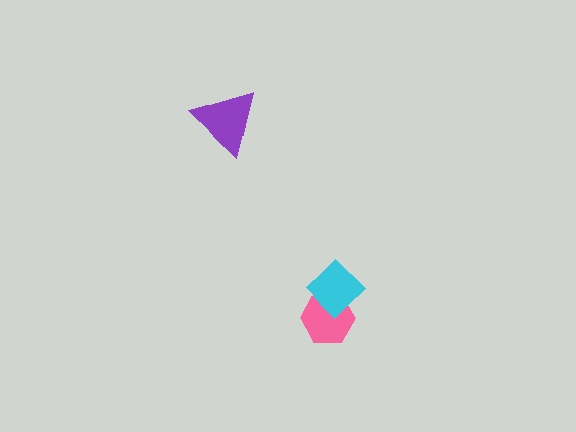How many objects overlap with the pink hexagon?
1 object overlaps with the pink hexagon.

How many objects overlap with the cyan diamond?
1 object overlaps with the cyan diamond.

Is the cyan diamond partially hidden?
No, no other shape covers it.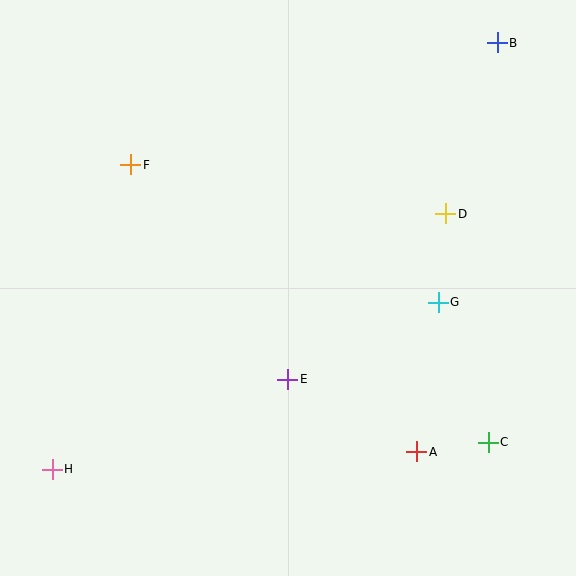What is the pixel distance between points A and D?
The distance between A and D is 240 pixels.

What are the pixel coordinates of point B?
Point B is at (497, 43).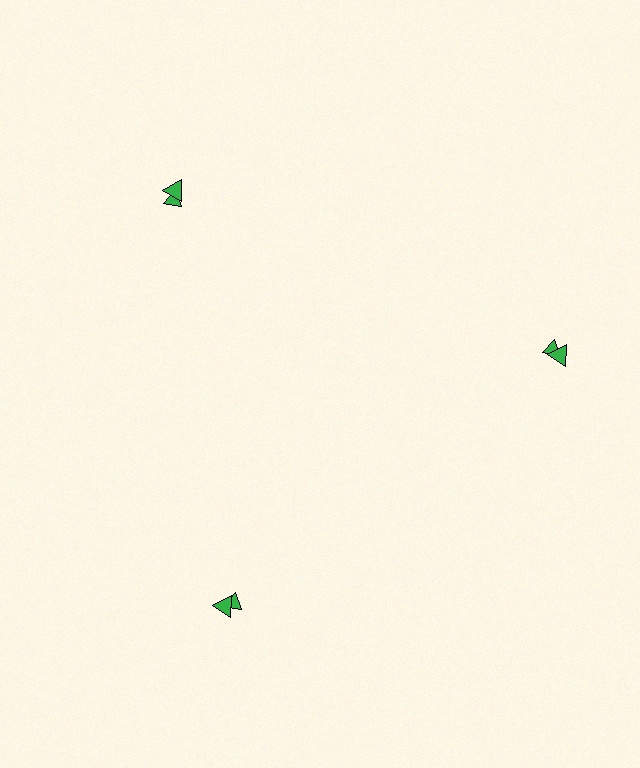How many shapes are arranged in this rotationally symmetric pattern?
There are 6 shapes, arranged in 3 groups of 2.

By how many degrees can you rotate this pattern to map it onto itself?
The pattern maps onto itself every 120 degrees of rotation.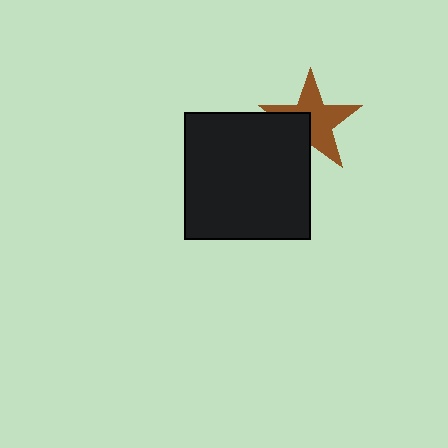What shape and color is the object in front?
The object in front is a black square.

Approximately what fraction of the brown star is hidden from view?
Roughly 36% of the brown star is hidden behind the black square.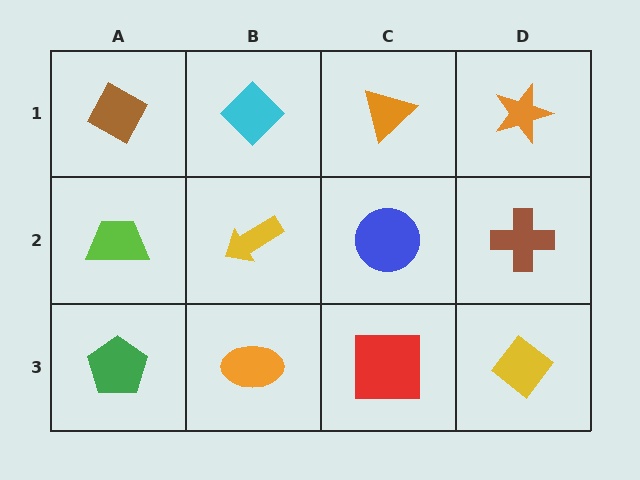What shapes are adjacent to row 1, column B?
A yellow arrow (row 2, column B), a brown diamond (row 1, column A), an orange triangle (row 1, column C).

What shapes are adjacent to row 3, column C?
A blue circle (row 2, column C), an orange ellipse (row 3, column B), a yellow diamond (row 3, column D).